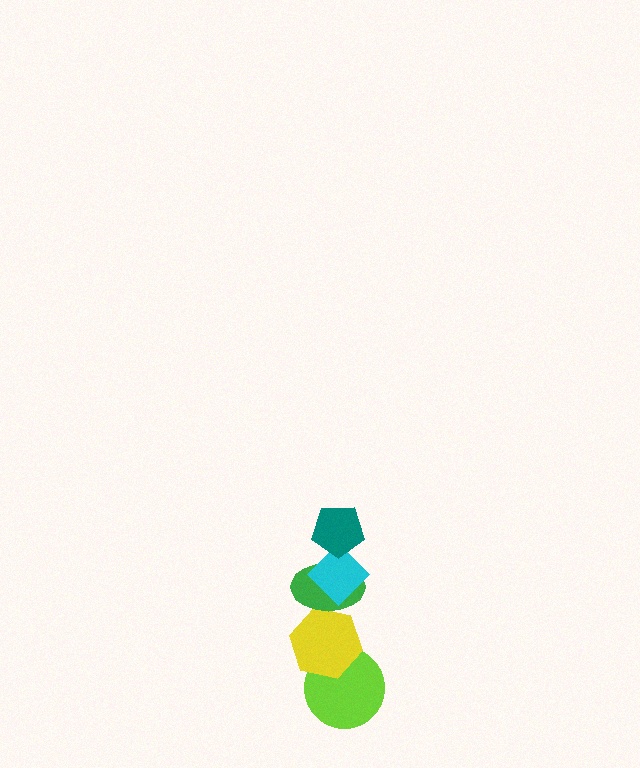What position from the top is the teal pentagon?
The teal pentagon is 1st from the top.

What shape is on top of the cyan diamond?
The teal pentagon is on top of the cyan diamond.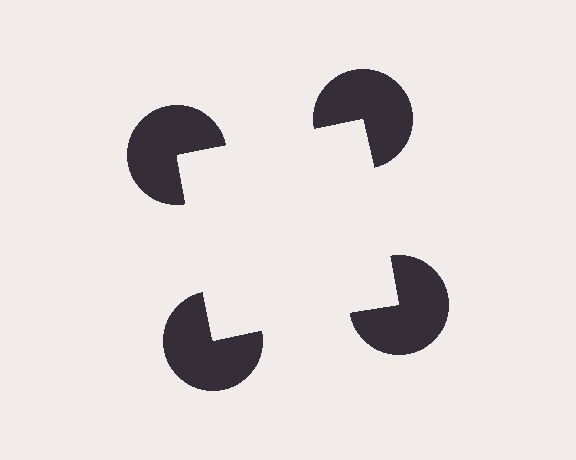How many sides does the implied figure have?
4 sides.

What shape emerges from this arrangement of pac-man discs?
An illusory square — its edges are inferred from the aligned wedge cuts in the pac-man discs, not physically drawn.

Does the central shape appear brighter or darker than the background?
It typically appears slightly brighter than the background, even though no actual brightness change is drawn.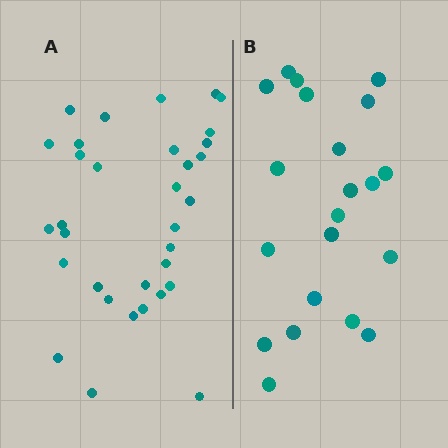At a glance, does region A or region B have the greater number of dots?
Region A (the left region) has more dots.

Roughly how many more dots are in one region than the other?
Region A has roughly 12 or so more dots than region B.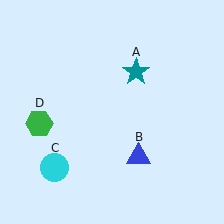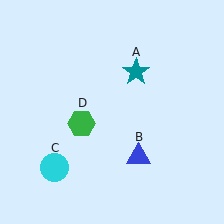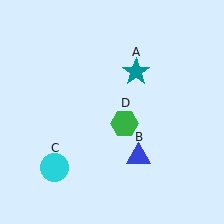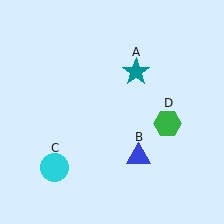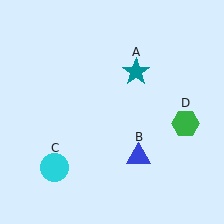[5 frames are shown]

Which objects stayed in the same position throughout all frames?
Teal star (object A) and blue triangle (object B) and cyan circle (object C) remained stationary.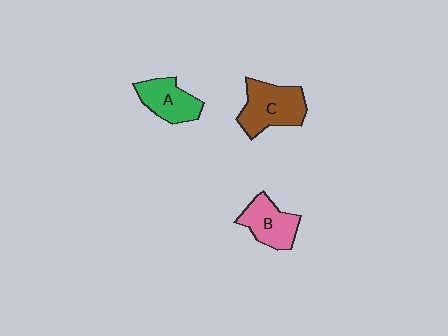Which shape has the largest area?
Shape C (brown).